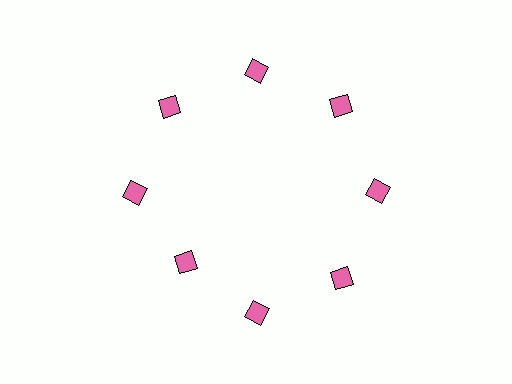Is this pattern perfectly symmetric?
No. The 8 pink squares are arranged in a ring, but one element near the 8 o'clock position is pulled inward toward the center, breaking the 8-fold rotational symmetry.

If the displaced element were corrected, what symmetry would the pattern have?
It would have 8-fold rotational symmetry — the pattern would map onto itself every 45 degrees.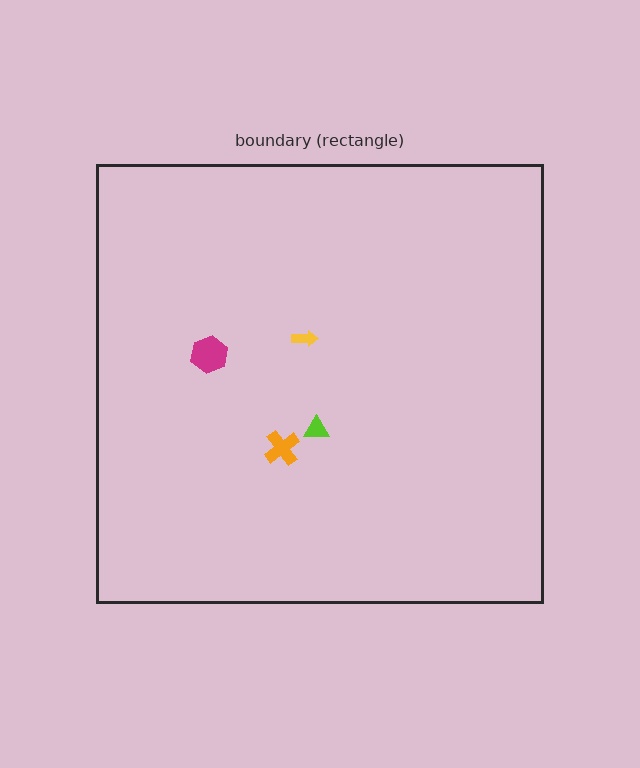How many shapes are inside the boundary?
4 inside, 0 outside.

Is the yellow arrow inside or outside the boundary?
Inside.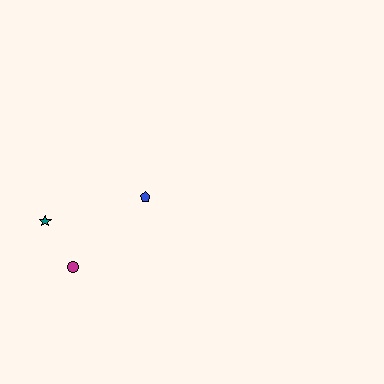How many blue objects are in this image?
There is 1 blue object.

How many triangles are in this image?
There are no triangles.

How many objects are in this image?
There are 3 objects.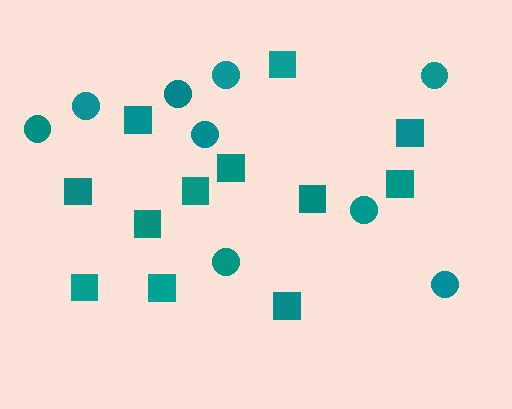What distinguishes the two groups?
There are 2 groups: one group of squares (12) and one group of circles (9).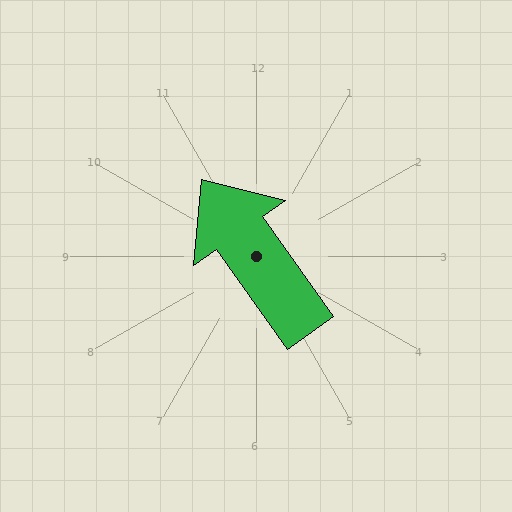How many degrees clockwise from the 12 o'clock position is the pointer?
Approximately 325 degrees.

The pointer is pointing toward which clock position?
Roughly 11 o'clock.